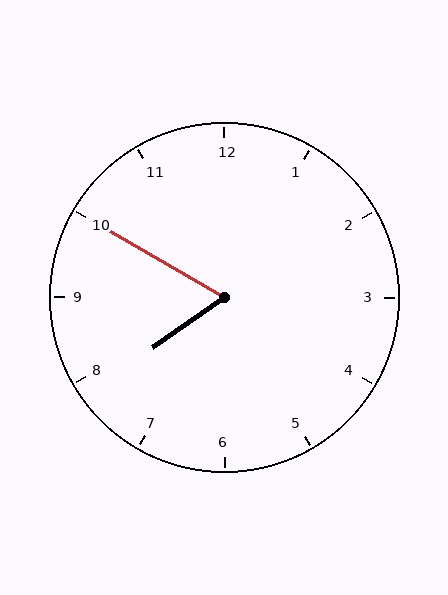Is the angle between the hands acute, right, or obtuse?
It is acute.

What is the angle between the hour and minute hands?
Approximately 65 degrees.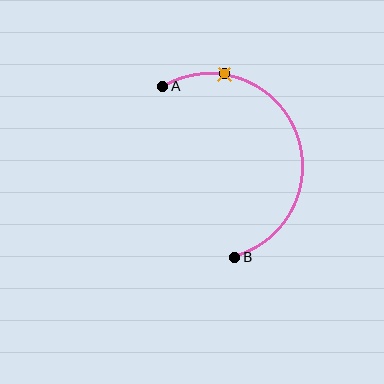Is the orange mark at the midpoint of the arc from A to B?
No. The orange mark lies on the arc but is closer to endpoint A. The arc midpoint would be at the point on the curve equidistant along the arc from both A and B.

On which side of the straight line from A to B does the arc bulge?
The arc bulges to the right of the straight line connecting A and B.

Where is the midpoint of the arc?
The arc midpoint is the point on the curve farthest from the straight line joining A and B. It sits to the right of that line.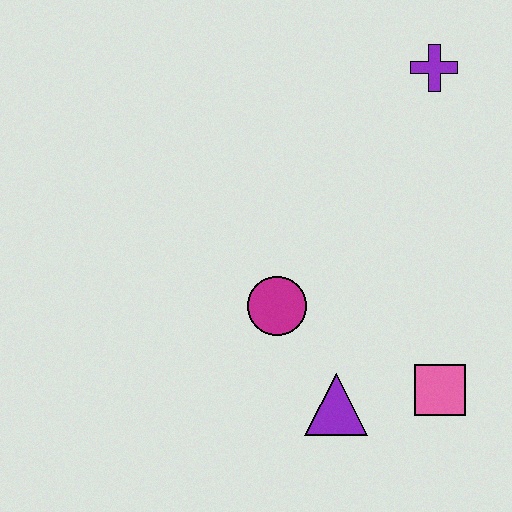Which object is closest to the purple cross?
The magenta circle is closest to the purple cross.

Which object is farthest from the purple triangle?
The purple cross is farthest from the purple triangle.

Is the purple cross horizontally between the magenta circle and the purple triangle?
No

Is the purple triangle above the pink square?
No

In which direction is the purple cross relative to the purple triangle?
The purple cross is above the purple triangle.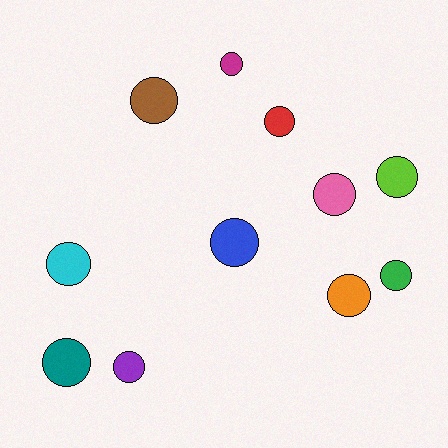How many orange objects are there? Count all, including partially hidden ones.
There is 1 orange object.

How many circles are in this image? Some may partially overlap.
There are 11 circles.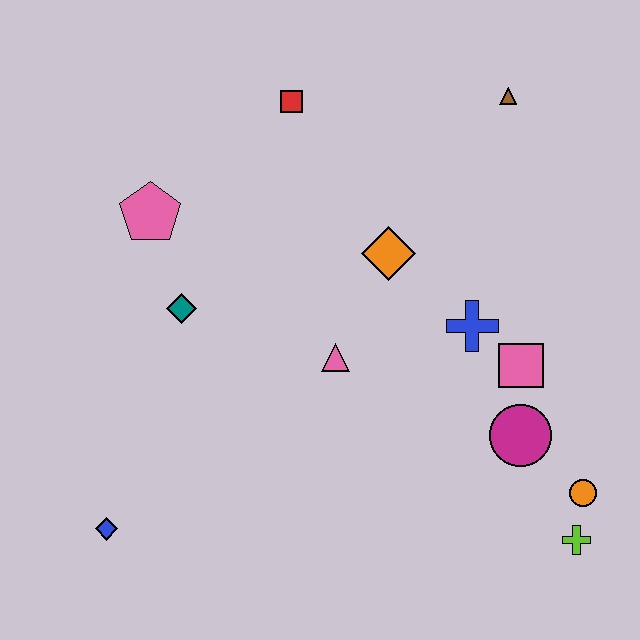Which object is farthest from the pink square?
The blue diamond is farthest from the pink square.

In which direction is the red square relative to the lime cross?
The red square is above the lime cross.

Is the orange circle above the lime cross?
Yes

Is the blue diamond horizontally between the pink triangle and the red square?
No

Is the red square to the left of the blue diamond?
No